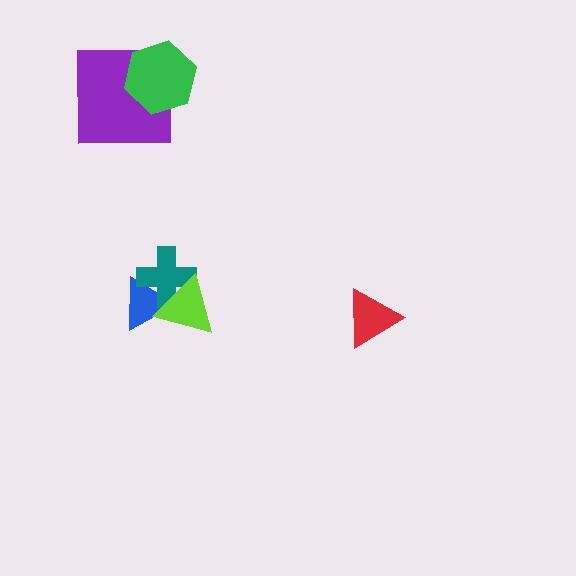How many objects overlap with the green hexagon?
1 object overlaps with the green hexagon.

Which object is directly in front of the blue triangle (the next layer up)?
The teal cross is directly in front of the blue triangle.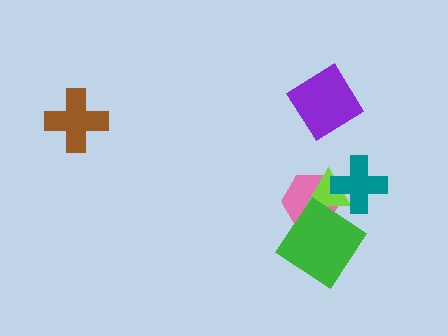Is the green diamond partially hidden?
No, no other shape covers it.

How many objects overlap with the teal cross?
2 objects overlap with the teal cross.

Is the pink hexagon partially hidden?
Yes, it is partially covered by another shape.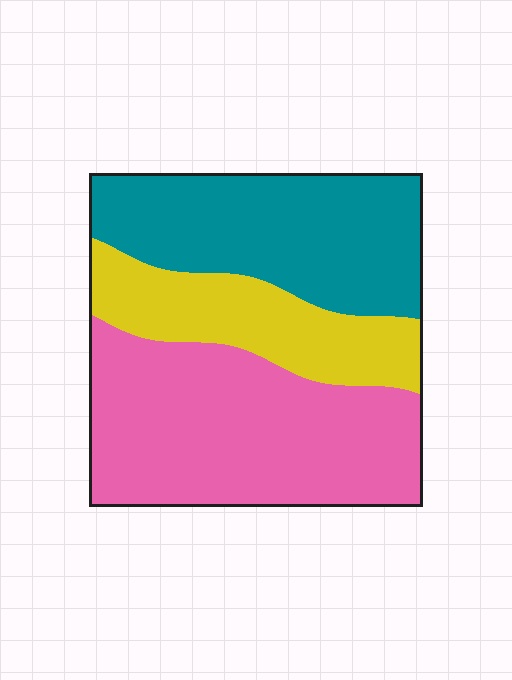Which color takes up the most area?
Pink, at roughly 45%.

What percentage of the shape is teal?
Teal covers 34% of the shape.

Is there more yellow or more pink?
Pink.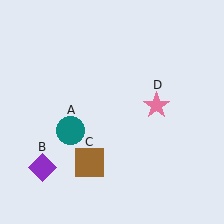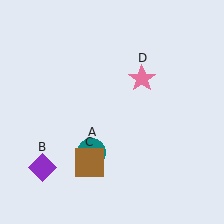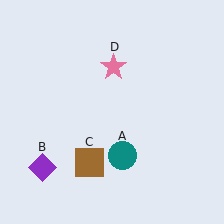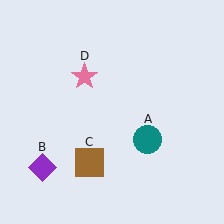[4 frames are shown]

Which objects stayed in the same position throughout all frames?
Purple diamond (object B) and brown square (object C) remained stationary.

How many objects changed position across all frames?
2 objects changed position: teal circle (object A), pink star (object D).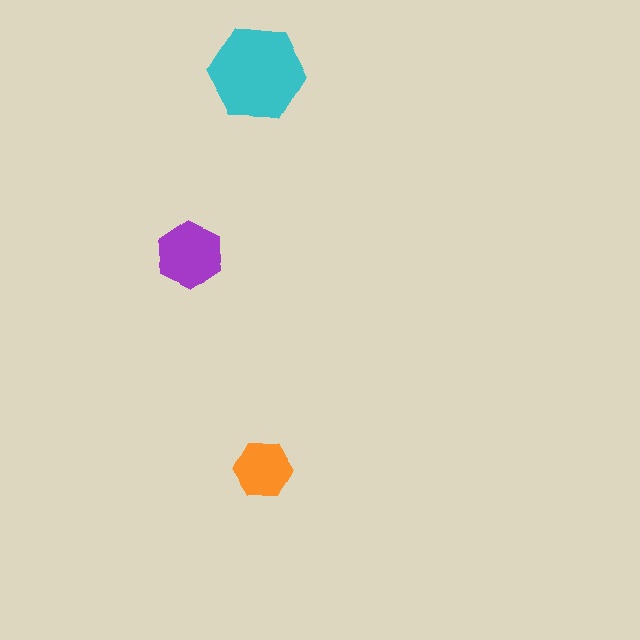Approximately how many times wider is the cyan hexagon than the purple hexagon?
About 1.5 times wider.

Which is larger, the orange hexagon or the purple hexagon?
The purple one.